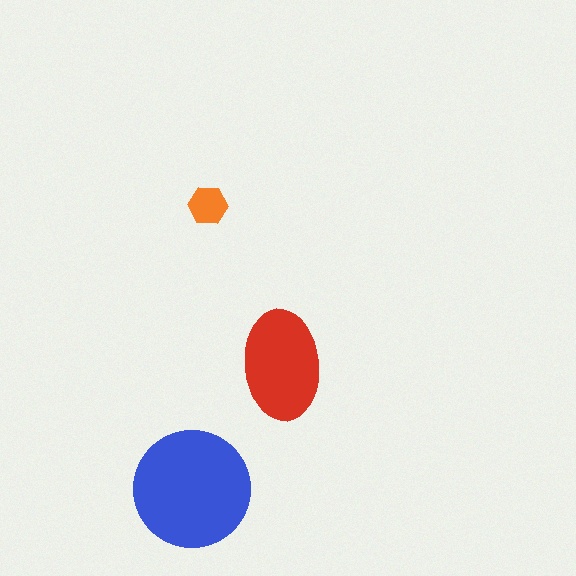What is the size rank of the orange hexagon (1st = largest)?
3rd.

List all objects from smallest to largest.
The orange hexagon, the red ellipse, the blue circle.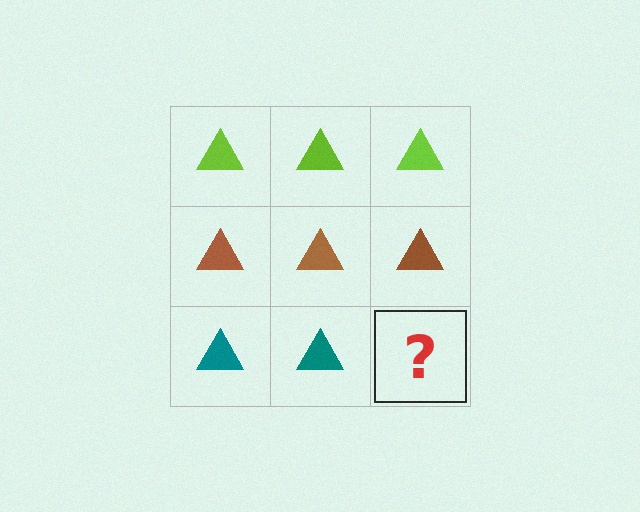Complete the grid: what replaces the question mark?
The question mark should be replaced with a teal triangle.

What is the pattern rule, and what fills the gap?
The rule is that each row has a consistent color. The gap should be filled with a teal triangle.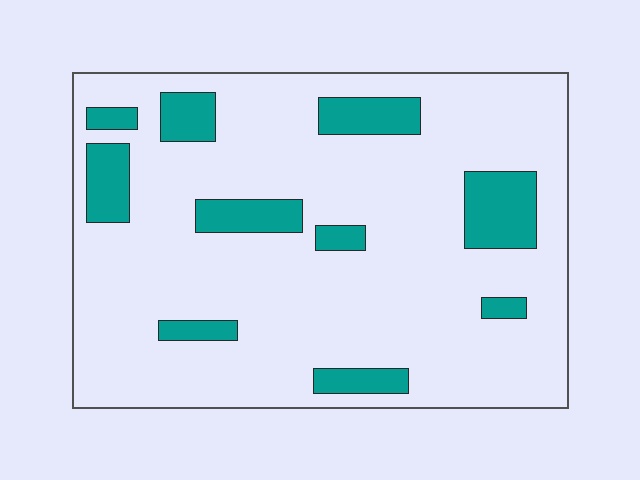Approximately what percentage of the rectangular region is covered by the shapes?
Approximately 15%.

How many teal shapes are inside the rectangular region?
10.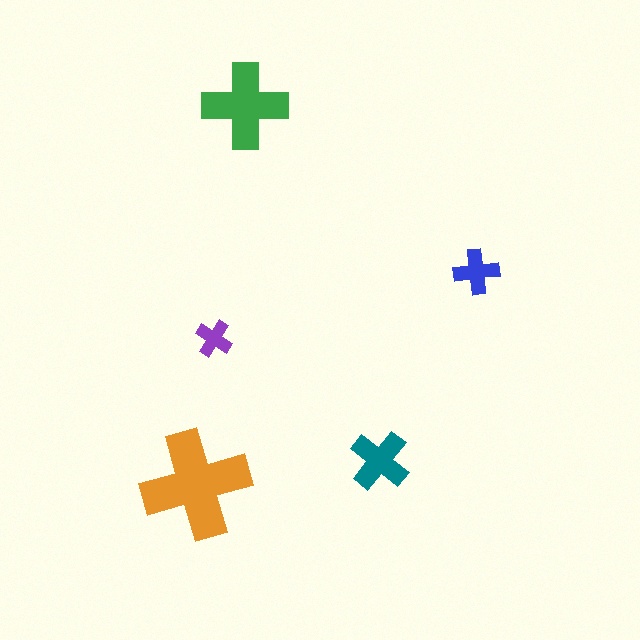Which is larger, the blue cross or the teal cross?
The teal one.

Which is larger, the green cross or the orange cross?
The orange one.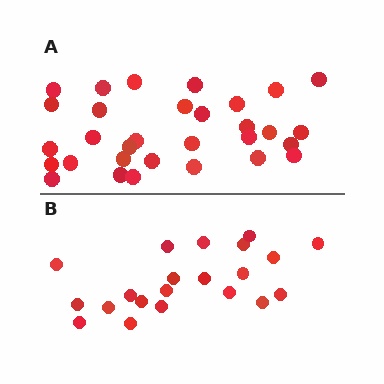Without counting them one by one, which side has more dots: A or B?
Region A (the top region) has more dots.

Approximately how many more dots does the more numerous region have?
Region A has roughly 10 or so more dots than region B.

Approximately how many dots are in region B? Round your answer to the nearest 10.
About 20 dots. (The exact count is 21, which rounds to 20.)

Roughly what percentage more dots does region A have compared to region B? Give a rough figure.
About 50% more.